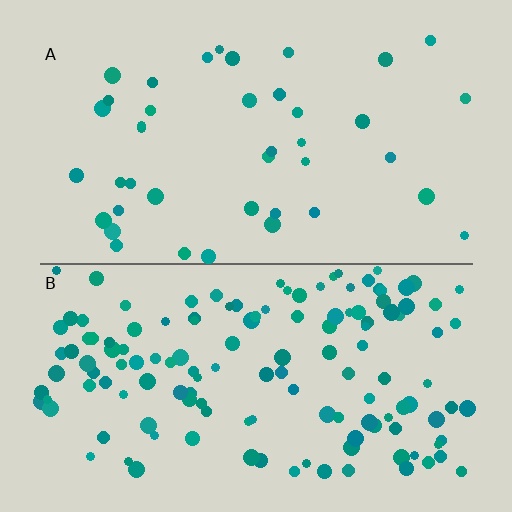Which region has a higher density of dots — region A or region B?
B (the bottom).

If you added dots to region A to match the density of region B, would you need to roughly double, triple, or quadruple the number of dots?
Approximately triple.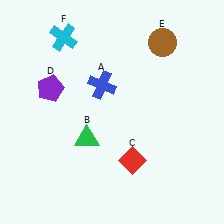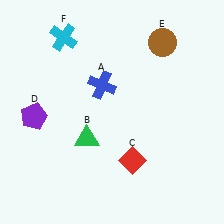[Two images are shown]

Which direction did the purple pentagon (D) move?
The purple pentagon (D) moved down.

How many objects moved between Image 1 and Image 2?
1 object moved between the two images.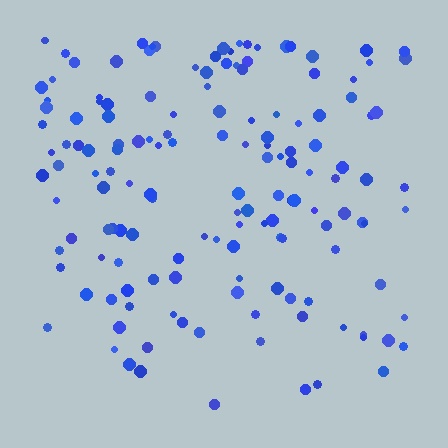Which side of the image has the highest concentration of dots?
The top.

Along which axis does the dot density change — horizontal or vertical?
Vertical.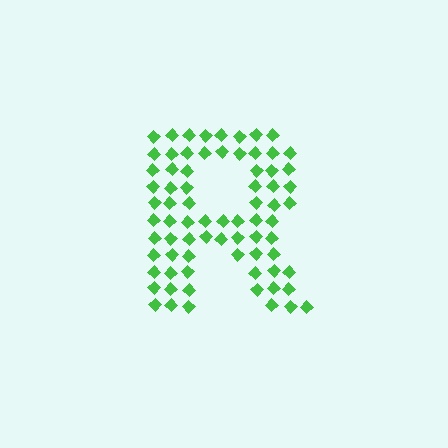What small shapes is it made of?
It is made of small diamonds.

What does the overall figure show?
The overall figure shows the letter R.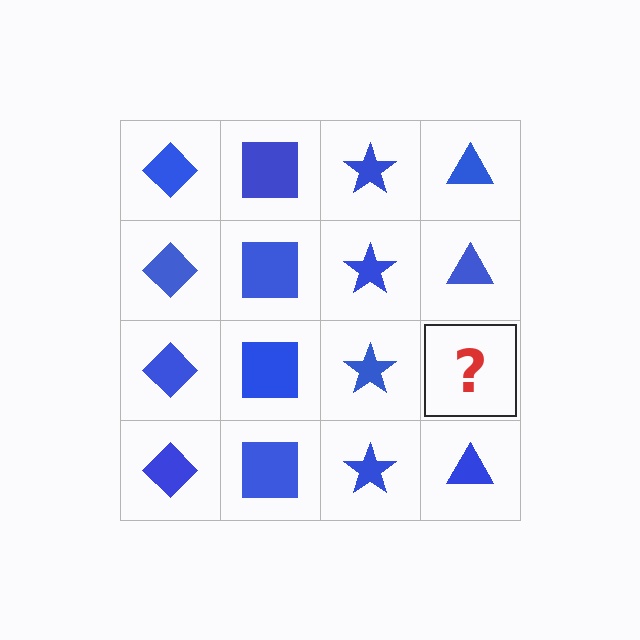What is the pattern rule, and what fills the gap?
The rule is that each column has a consistent shape. The gap should be filled with a blue triangle.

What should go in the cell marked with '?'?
The missing cell should contain a blue triangle.